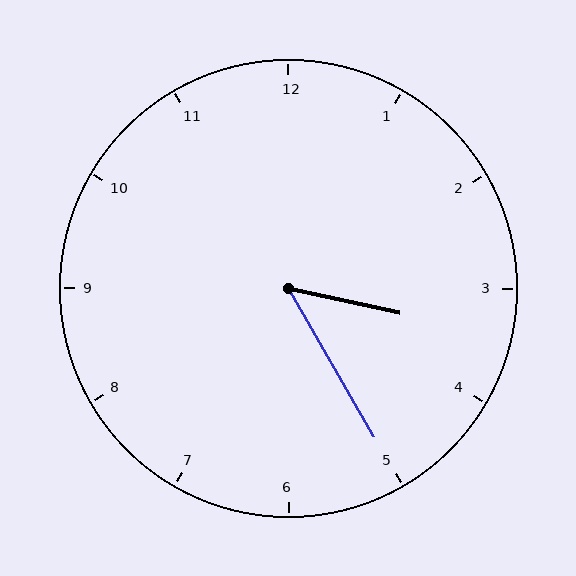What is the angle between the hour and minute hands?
Approximately 48 degrees.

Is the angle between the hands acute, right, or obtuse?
It is acute.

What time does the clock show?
3:25.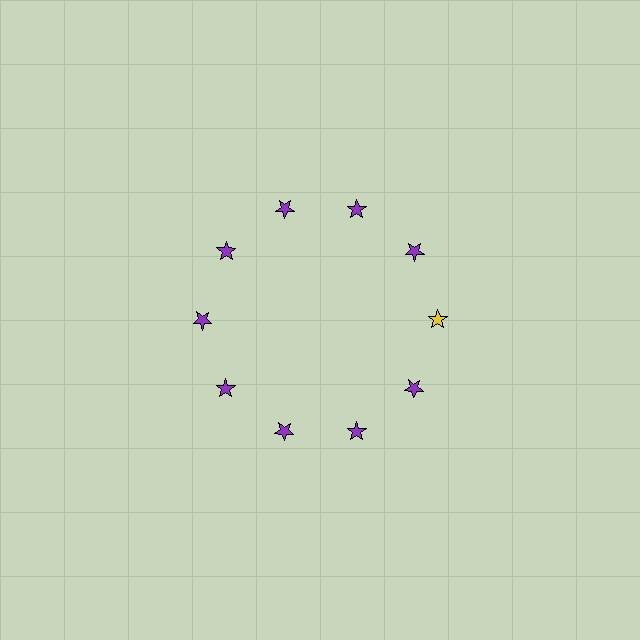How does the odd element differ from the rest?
It has a different color: yellow instead of purple.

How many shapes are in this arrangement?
There are 10 shapes arranged in a ring pattern.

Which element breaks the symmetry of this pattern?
The yellow star at roughly the 3 o'clock position breaks the symmetry. All other shapes are purple stars.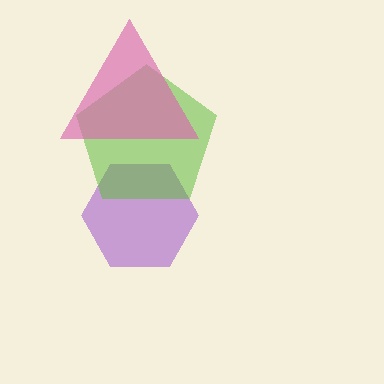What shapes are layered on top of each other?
The layered shapes are: a purple hexagon, a lime pentagon, a pink triangle.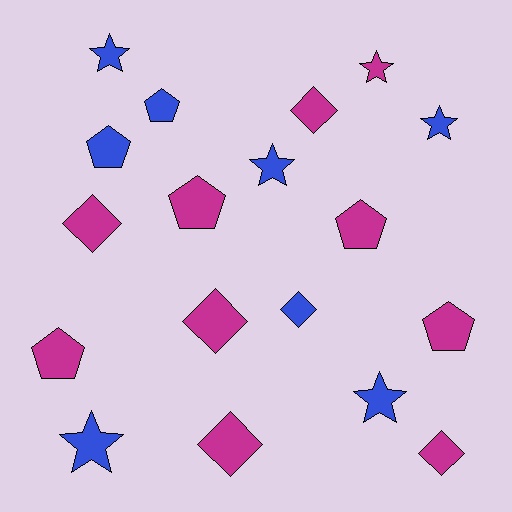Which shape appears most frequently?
Diamond, with 6 objects.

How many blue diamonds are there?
There is 1 blue diamond.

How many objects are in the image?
There are 18 objects.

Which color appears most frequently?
Magenta, with 10 objects.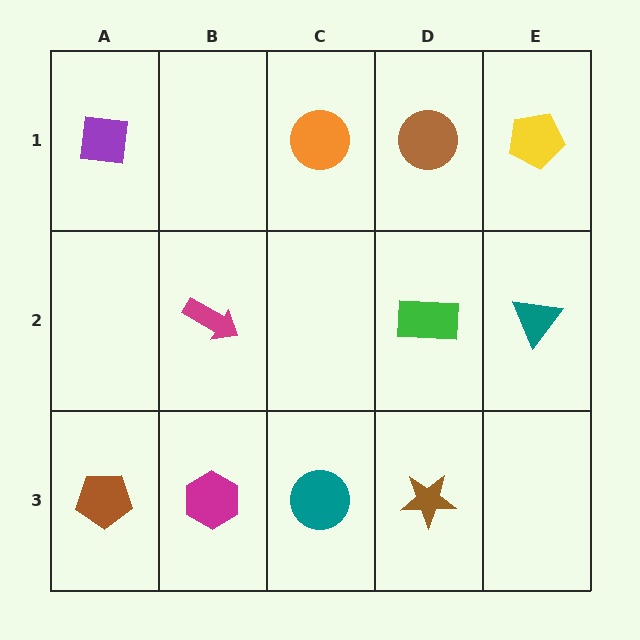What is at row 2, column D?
A green rectangle.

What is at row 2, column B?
A magenta arrow.